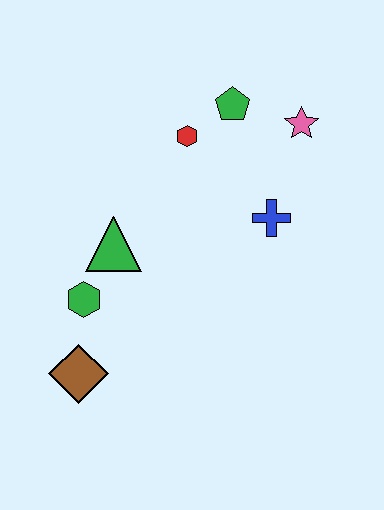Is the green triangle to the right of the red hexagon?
No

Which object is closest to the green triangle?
The green hexagon is closest to the green triangle.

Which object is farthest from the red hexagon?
The brown diamond is farthest from the red hexagon.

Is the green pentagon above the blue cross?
Yes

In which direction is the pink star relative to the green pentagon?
The pink star is to the right of the green pentagon.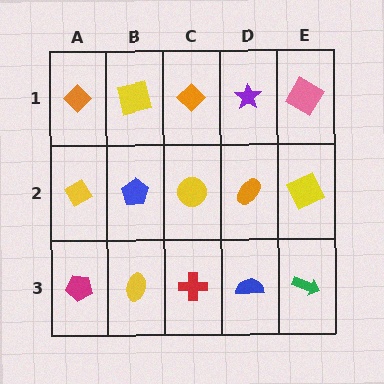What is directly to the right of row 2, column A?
A blue pentagon.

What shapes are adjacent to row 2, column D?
A purple star (row 1, column D), a blue semicircle (row 3, column D), a yellow circle (row 2, column C), a yellow square (row 2, column E).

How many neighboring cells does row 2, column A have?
3.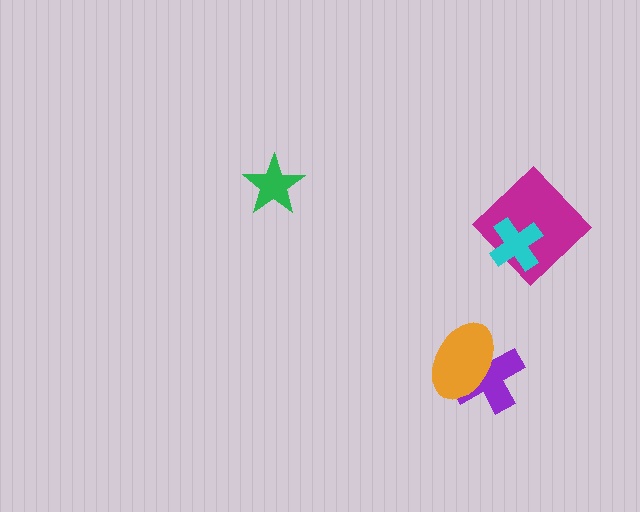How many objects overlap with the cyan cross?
1 object overlaps with the cyan cross.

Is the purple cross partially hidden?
Yes, it is partially covered by another shape.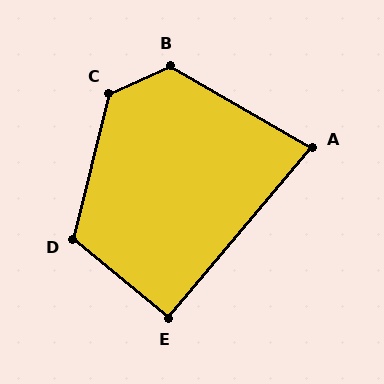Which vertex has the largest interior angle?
C, at approximately 129 degrees.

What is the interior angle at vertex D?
Approximately 115 degrees (obtuse).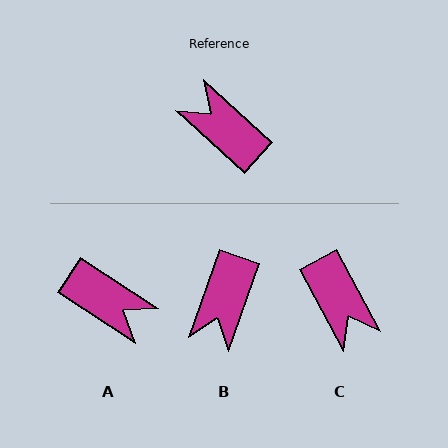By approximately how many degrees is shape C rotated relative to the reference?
Approximately 161 degrees counter-clockwise.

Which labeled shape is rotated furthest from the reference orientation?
A, about 171 degrees away.